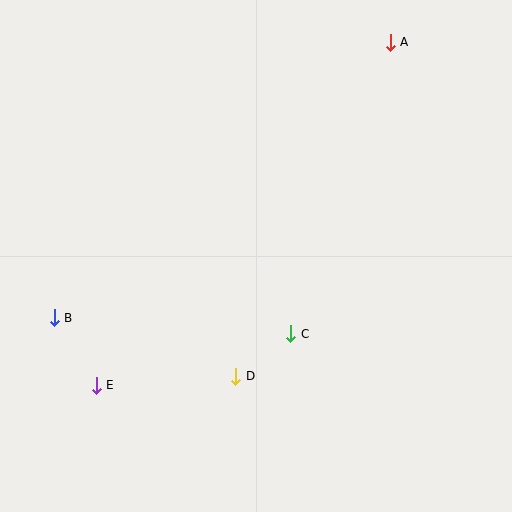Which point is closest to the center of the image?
Point C at (291, 334) is closest to the center.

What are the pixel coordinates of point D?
Point D is at (236, 376).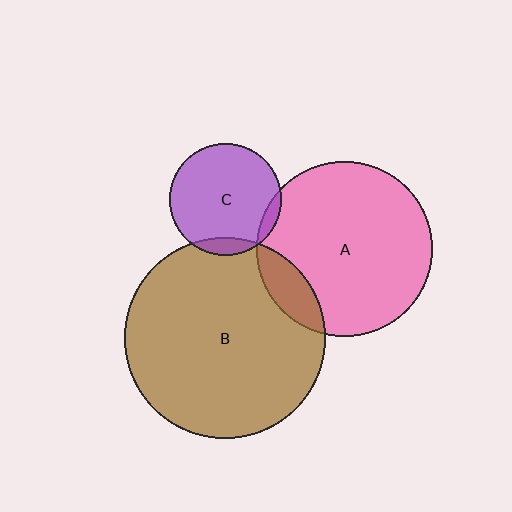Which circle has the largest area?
Circle B (brown).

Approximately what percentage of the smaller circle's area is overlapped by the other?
Approximately 10%.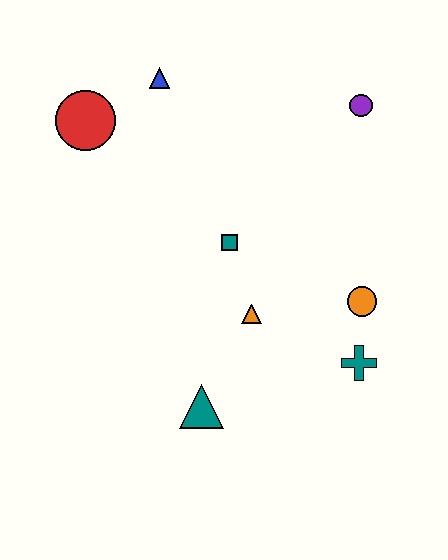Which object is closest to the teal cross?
The orange circle is closest to the teal cross.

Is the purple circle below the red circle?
No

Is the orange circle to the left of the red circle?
No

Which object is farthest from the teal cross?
The red circle is farthest from the teal cross.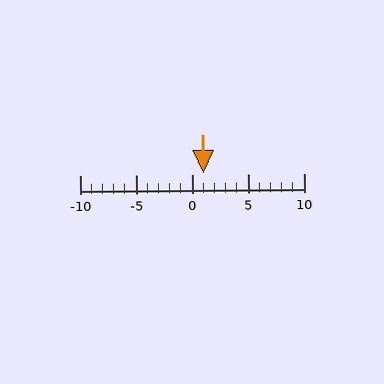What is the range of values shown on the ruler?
The ruler shows values from -10 to 10.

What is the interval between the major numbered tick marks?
The major tick marks are spaced 5 units apart.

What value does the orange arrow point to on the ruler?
The orange arrow points to approximately 1.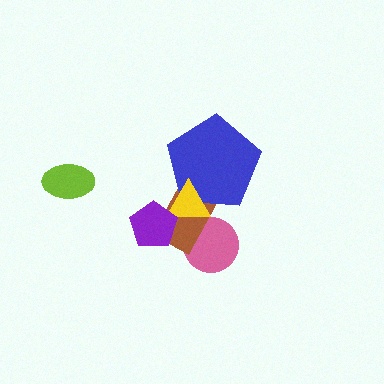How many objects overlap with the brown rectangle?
4 objects overlap with the brown rectangle.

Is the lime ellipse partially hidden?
No, no other shape covers it.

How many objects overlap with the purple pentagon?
2 objects overlap with the purple pentagon.